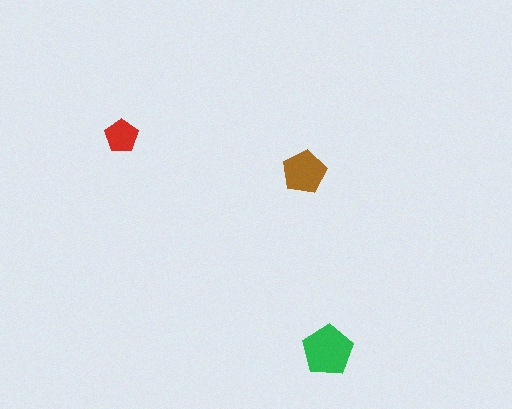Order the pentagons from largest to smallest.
the green one, the brown one, the red one.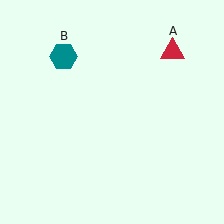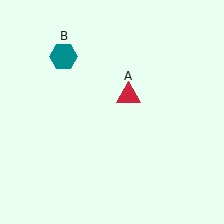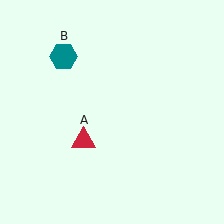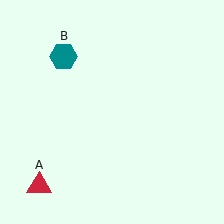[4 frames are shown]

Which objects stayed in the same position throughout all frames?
Teal hexagon (object B) remained stationary.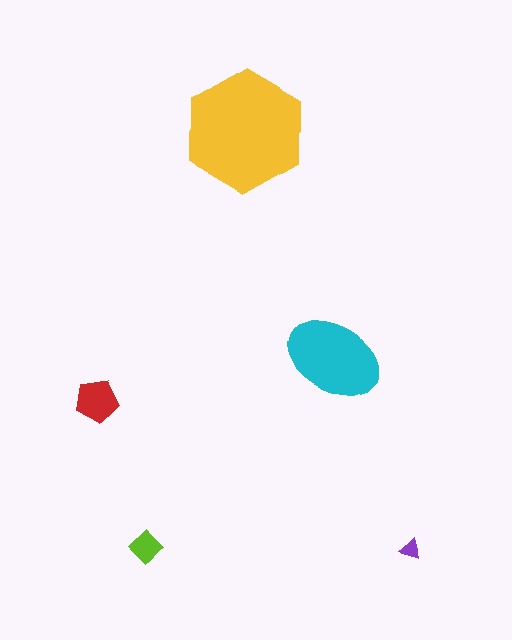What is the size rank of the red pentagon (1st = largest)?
3rd.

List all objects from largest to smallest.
The yellow hexagon, the cyan ellipse, the red pentagon, the lime diamond, the purple triangle.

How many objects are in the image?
There are 5 objects in the image.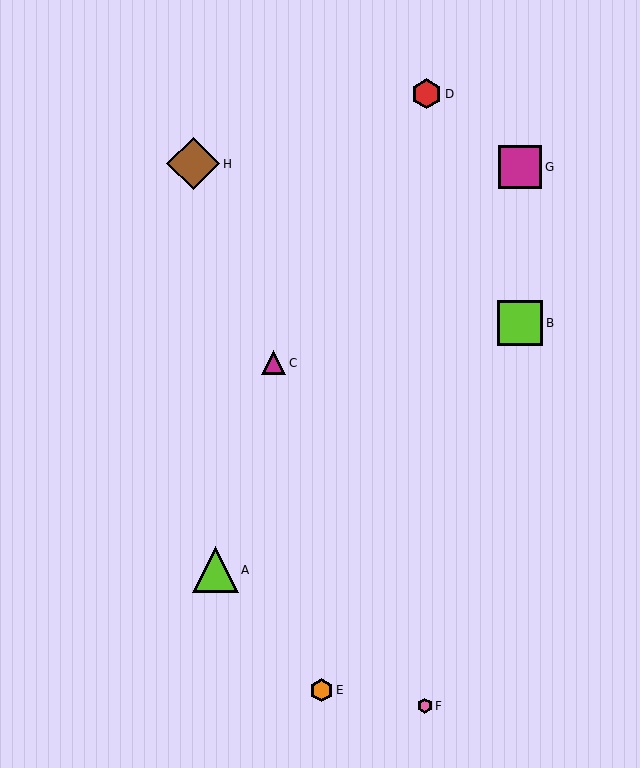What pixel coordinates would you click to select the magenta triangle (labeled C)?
Click at (273, 363) to select the magenta triangle C.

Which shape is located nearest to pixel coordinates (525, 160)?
The magenta square (labeled G) at (520, 167) is nearest to that location.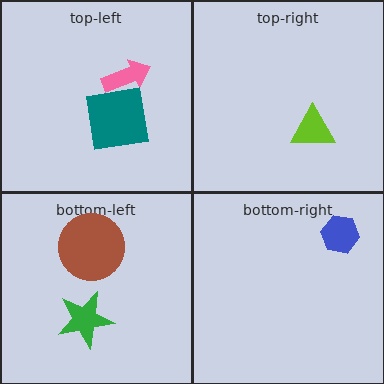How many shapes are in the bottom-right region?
1.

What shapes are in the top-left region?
The pink arrow, the teal square.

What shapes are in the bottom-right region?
The blue hexagon.